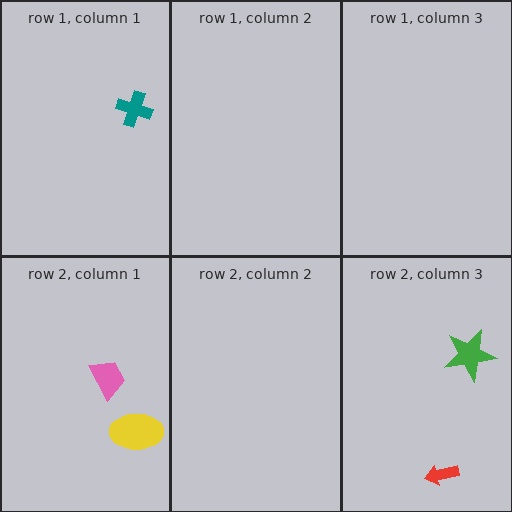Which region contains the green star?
The row 2, column 3 region.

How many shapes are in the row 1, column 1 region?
1.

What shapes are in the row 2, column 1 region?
The yellow ellipse, the pink trapezoid.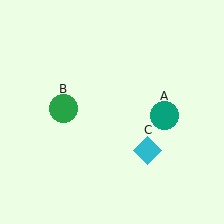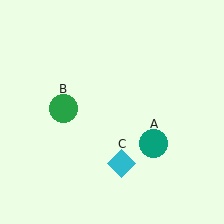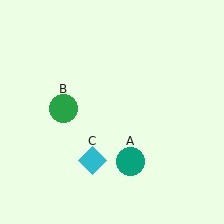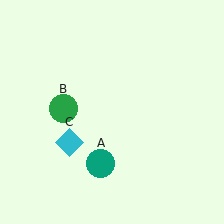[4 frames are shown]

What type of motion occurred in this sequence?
The teal circle (object A), cyan diamond (object C) rotated clockwise around the center of the scene.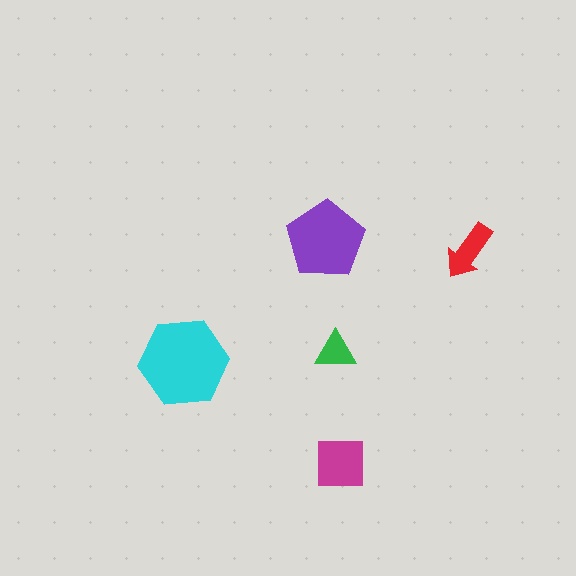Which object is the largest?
The cyan hexagon.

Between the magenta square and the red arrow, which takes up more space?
The magenta square.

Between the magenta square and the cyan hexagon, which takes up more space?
The cyan hexagon.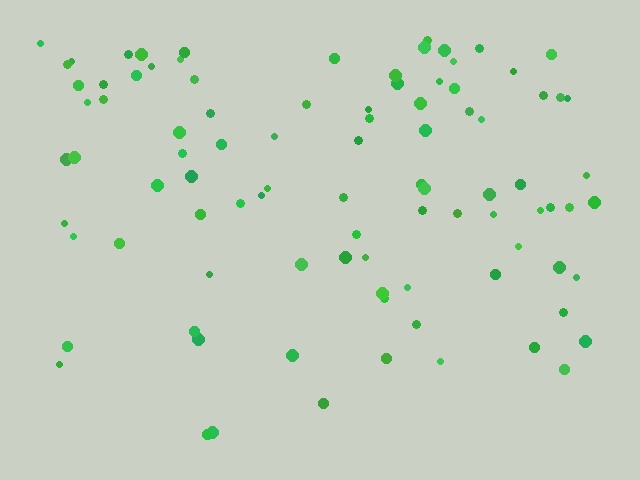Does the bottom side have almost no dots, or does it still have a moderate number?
Still a moderate number, just noticeably fewer than the top.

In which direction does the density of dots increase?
From bottom to top, with the top side densest.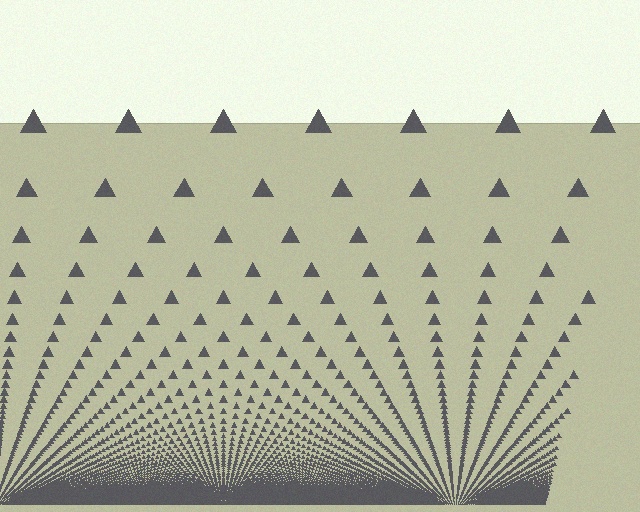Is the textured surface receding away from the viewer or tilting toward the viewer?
The surface appears to tilt toward the viewer. Texture elements get larger and sparser toward the top.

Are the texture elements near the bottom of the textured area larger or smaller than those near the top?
Smaller. The gradient is inverted — elements near the bottom are smaller and denser.